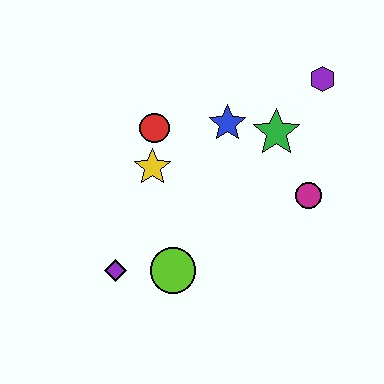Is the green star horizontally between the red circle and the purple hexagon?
Yes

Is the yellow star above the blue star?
No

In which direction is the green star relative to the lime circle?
The green star is above the lime circle.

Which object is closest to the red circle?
The yellow star is closest to the red circle.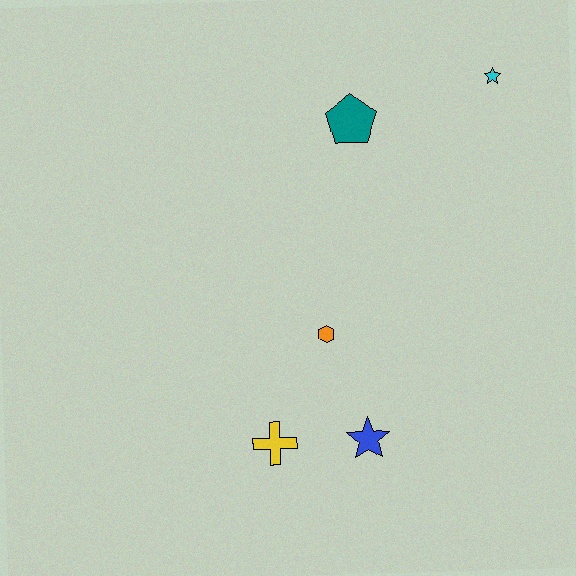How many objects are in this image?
There are 5 objects.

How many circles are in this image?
There are no circles.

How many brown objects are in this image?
There are no brown objects.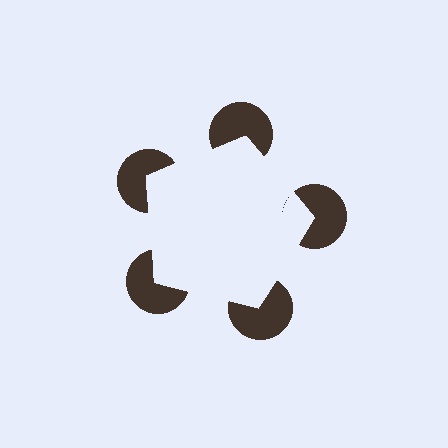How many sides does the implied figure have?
5 sides.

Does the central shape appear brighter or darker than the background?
It typically appears slightly brighter than the background, even though no actual brightness change is drawn.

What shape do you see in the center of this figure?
An illusory pentagon — its edges are inferred from the aligned wedge cuts in the pac-man discs, not physically drawn.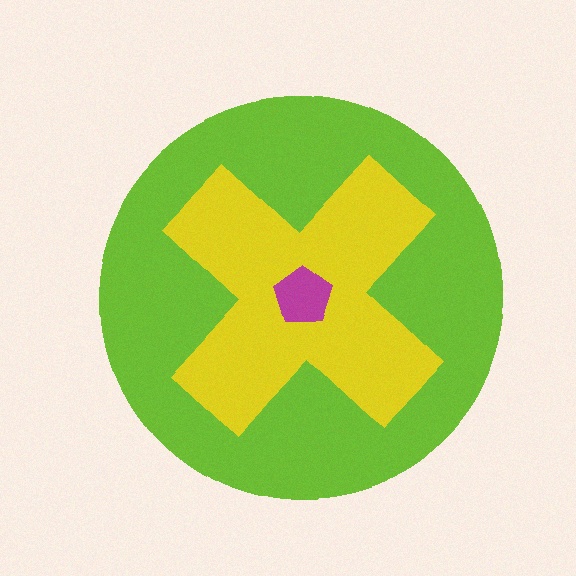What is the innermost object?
The magenta pentagon.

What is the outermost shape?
The lime circle.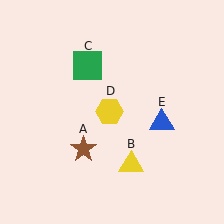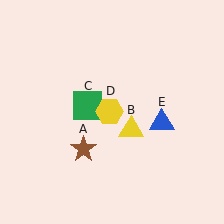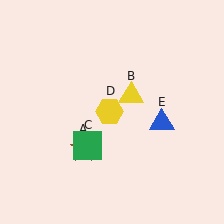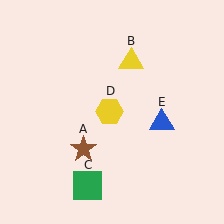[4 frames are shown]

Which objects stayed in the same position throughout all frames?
Brown star (object A) and yellow hexagon (object D) and blue triangle (object E) remained stationary.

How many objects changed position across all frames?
2 objects changed position: yellow triangle (object B), green square (object C).